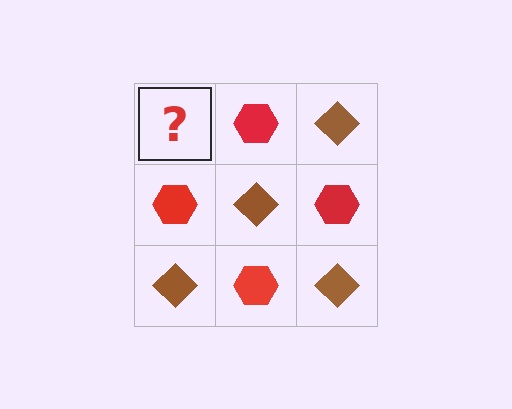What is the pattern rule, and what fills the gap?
The rule is that it alternates brown diamond and red hexagon in a checkerboard pattern. The gap should be filled with a brown diamond.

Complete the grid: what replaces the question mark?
The question mark should be replaced with a brown diamond.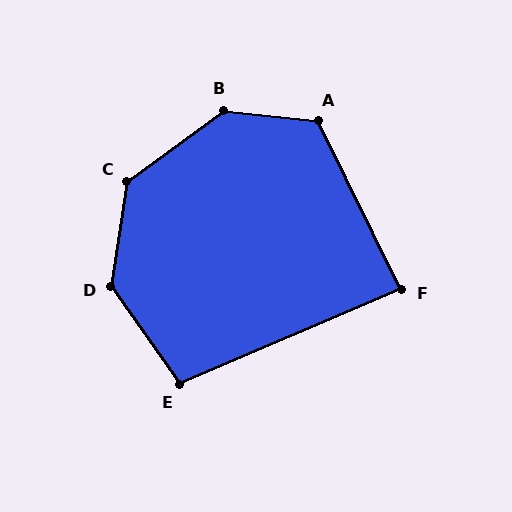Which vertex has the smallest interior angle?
F, at approximately 87 degrees.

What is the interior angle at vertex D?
Approximately 135 degrees (obtuse).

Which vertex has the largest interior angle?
B, at approximately 138 degrees.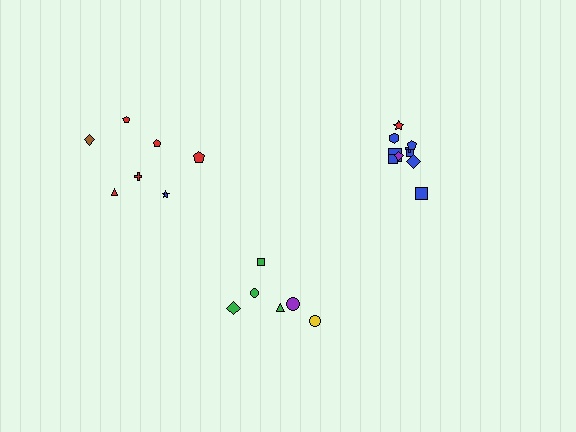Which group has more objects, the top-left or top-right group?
The top-right group.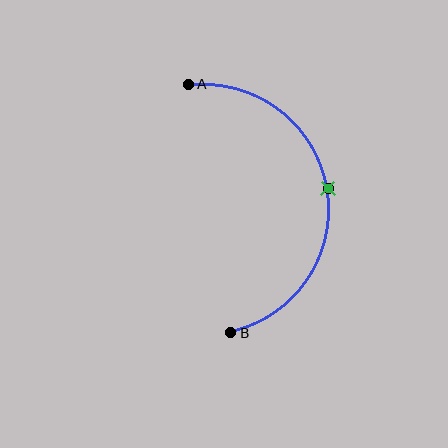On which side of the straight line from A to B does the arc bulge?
The arc bulges to the right of the straight line connecting A and B.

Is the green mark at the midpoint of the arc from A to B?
Yes. The green mark lies on the arc at equal arc-length from both A and B — it is the arc midpoint.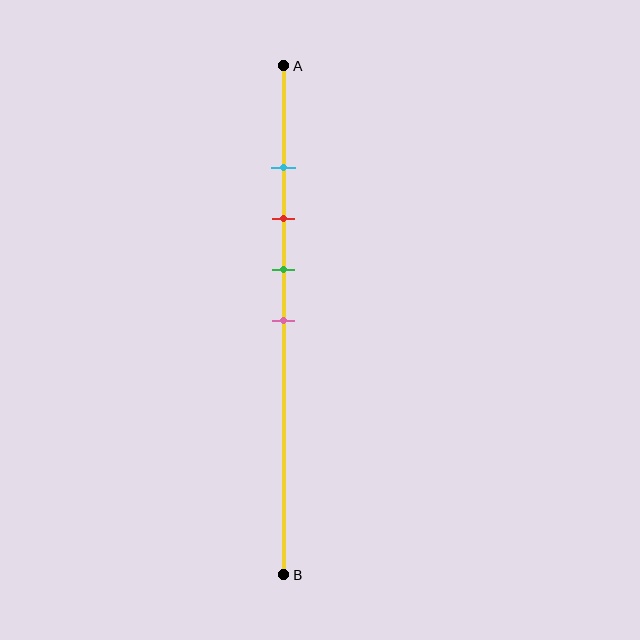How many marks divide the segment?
There are 4 marks dividing the segment.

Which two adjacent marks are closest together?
The cyan and red marks are the closest adjacent pair.